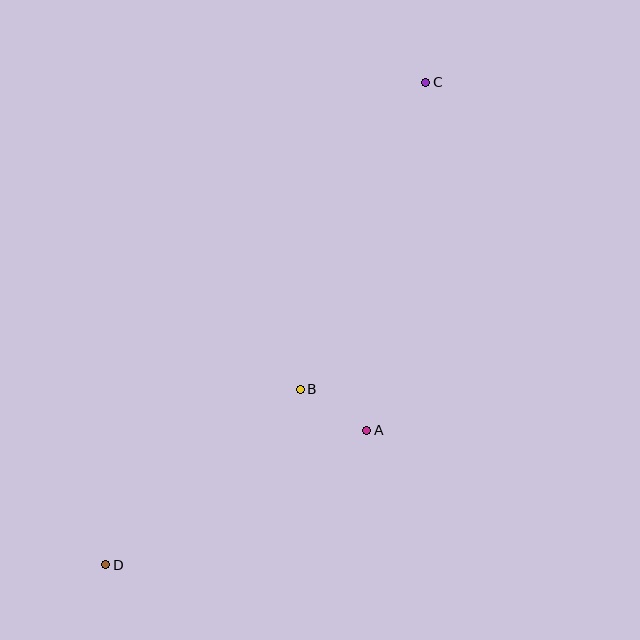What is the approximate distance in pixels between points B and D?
The distance between B and D is approximately 262 pixels.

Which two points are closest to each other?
Points A and B are closest to each other.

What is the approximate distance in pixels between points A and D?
The distance between A and D is approximately 294 pixels.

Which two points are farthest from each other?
Points C and D are farthest from each other.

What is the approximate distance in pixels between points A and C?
The distance between A and C is approximately 353 pixels.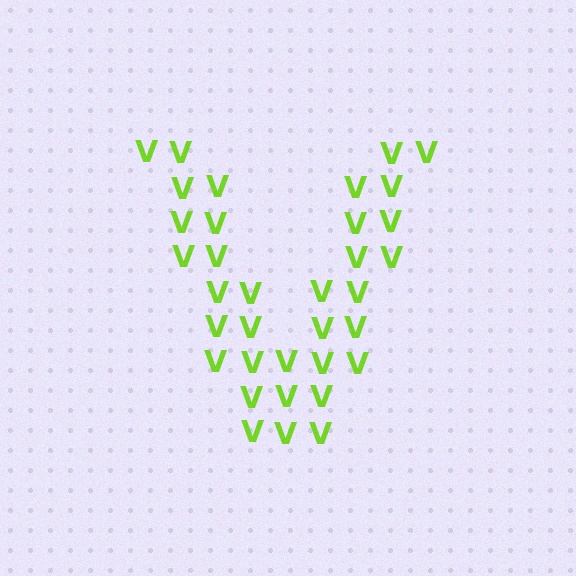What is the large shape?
The large shape is the letter V.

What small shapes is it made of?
It is made of small letter V's.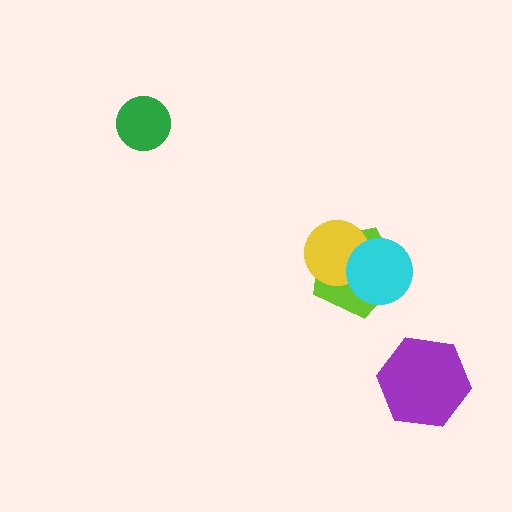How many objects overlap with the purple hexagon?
0 objects overlap with the purple hexagon.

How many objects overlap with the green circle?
0 objects overlap with the green circle.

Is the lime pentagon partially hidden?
Yes, it is partially covered by another shape.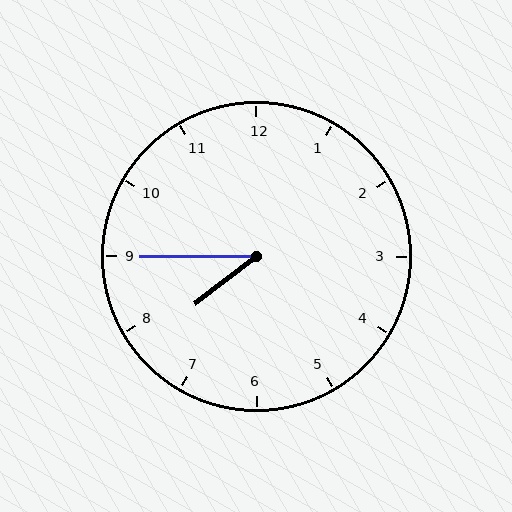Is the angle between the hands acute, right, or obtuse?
It is acute.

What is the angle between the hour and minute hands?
Approximately 38 degrees.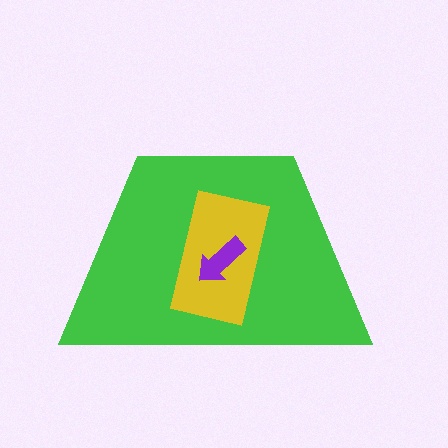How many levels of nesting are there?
3.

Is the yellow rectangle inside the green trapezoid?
Yes.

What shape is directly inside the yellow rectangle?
The purple arrow.